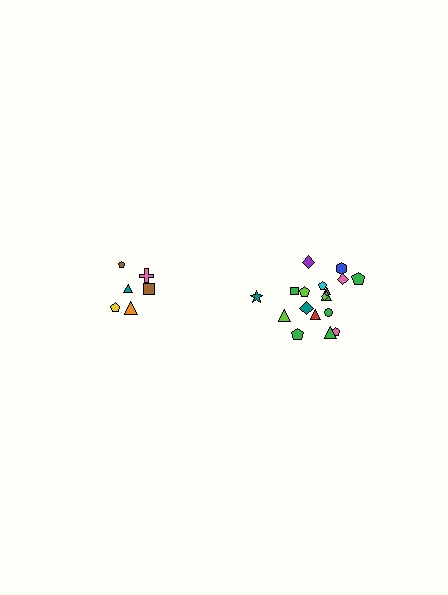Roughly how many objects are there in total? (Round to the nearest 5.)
Roughly 25 objects in total.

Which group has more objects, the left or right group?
The right group.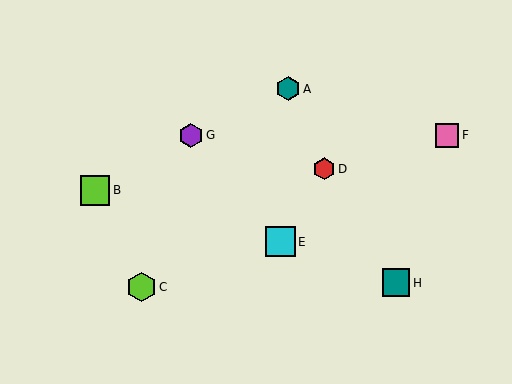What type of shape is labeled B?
Shape B is a lime square.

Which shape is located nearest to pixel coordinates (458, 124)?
The pink square (labeled F) at (447, 135) is nearest to that location.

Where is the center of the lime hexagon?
The center of the lime hexagon is at (142, 287).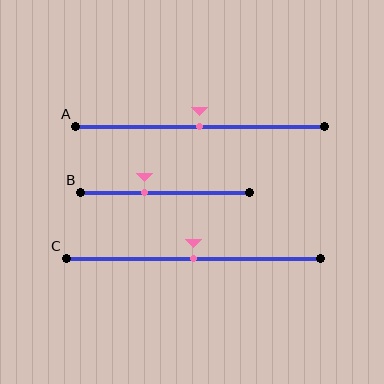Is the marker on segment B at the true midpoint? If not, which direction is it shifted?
No, the marker on segment B is shifted to the left by about 12% of the segment length.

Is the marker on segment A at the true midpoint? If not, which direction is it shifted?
Yes, the marker on segment A is at the true midpoint.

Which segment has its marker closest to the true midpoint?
Segment A has its marker closest to the true midpoint.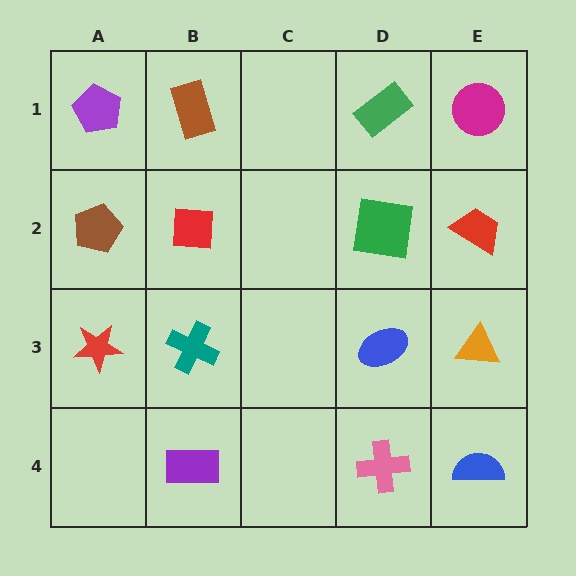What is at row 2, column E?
A red trapezoid.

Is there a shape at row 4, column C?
No, that cell is empty.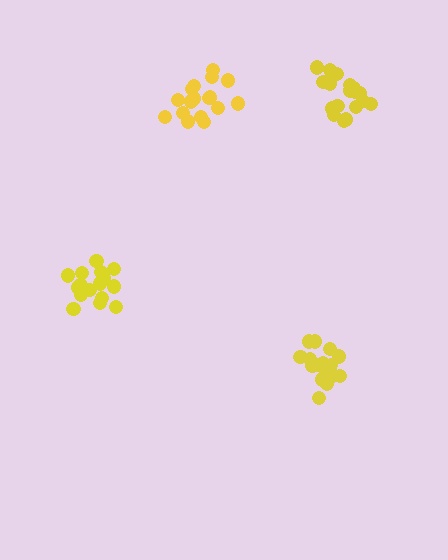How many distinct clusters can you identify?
There are 4 distinct clusters.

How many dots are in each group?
Group 1: 18 dots, Group 2: 17 dots, Group 3: 19 dots, Group 4: 17 dots (71 total).